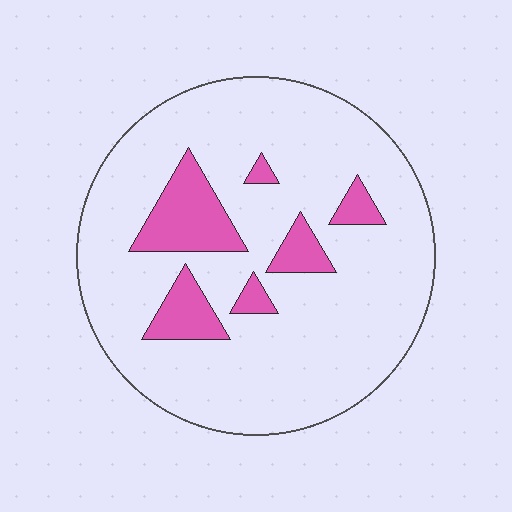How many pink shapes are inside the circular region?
6.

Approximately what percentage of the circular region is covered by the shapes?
Approximately 15%.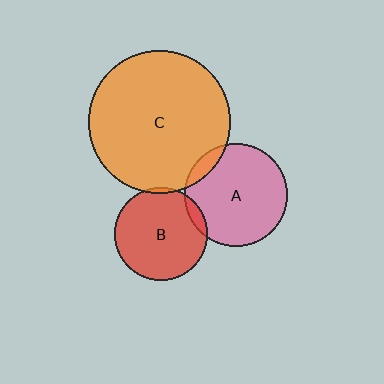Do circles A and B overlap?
Yes.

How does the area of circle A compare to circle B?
Approximately 1.2 times.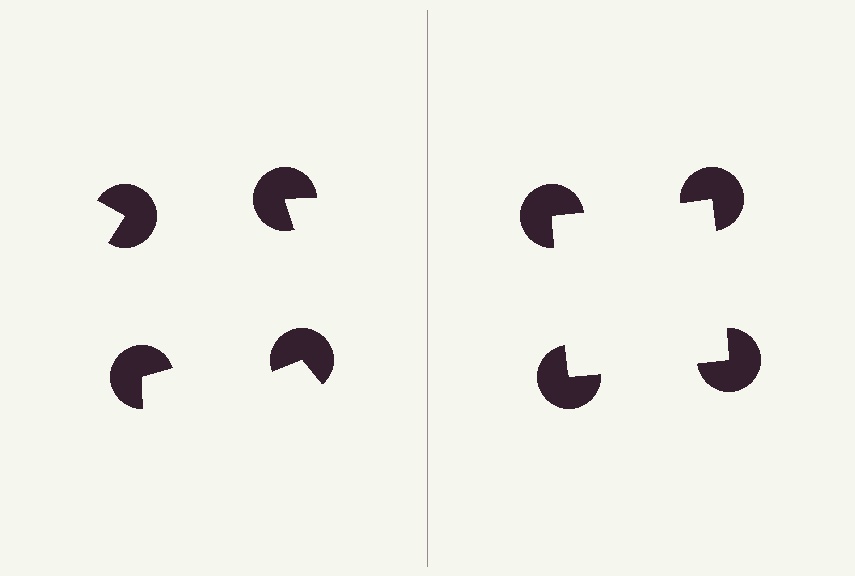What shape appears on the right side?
An illusory square.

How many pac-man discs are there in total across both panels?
8 — 4 on each side.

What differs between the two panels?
The pac-man discs are positioned identically on both sides; only the wedge orientations differ. On the right they align to a square; on the left they are misaligned.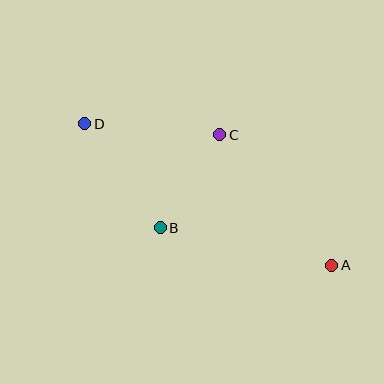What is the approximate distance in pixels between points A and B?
The distance between A and B is approximately 176 pixels.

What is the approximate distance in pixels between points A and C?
The distance between A and C is approximately 172 pixels.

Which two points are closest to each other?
Points B and C are closest to each other.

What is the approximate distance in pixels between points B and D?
The distance between B and D is approximately 129 pixels.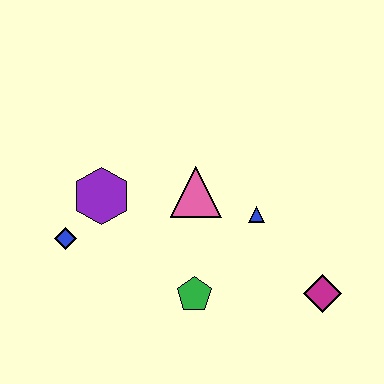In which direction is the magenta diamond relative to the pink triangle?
The magenta diamond is to the right of the pink triangle.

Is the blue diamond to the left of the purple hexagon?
Yes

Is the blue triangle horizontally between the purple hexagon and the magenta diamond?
Yes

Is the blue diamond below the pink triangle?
Yes